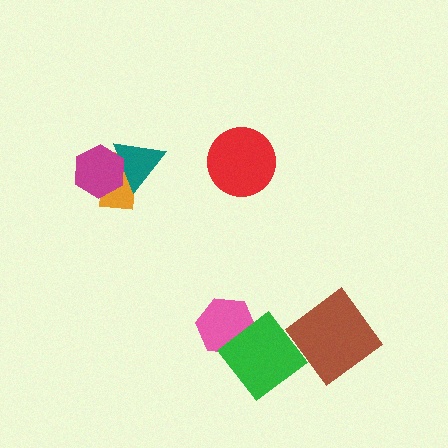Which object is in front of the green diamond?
The brown diamond is in front of the green diamond.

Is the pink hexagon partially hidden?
Yes, it is partially covered by another shape.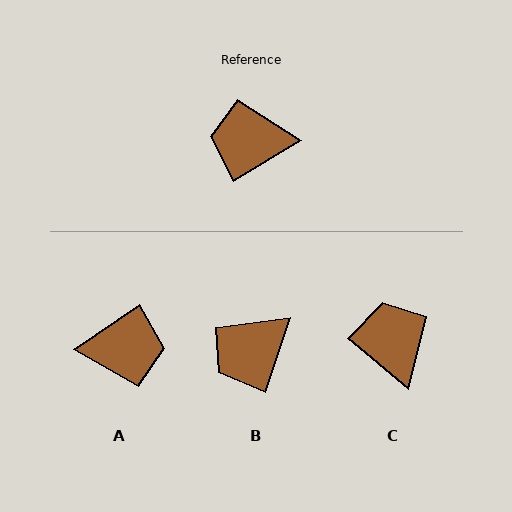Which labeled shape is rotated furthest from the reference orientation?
A, about 177 degrees away.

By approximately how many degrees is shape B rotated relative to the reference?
Approximately 41 degrees counter-clockwise.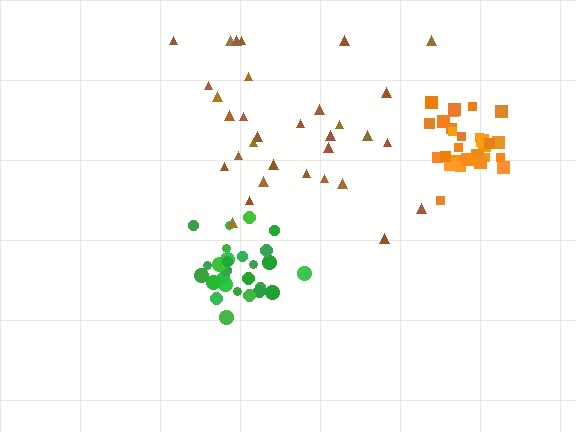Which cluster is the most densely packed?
Orange.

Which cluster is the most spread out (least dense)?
Brown.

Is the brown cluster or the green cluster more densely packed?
Green.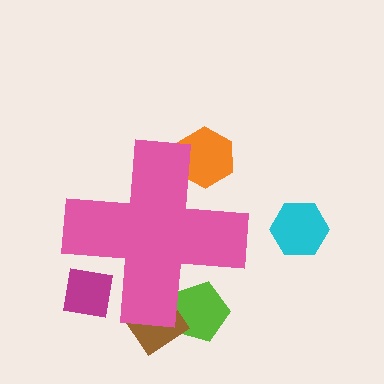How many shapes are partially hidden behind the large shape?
4 shapes are partially hidden.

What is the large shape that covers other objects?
A pink cross.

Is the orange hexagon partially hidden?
Yes, the orange hexagon is partially hidden behind the pink cross.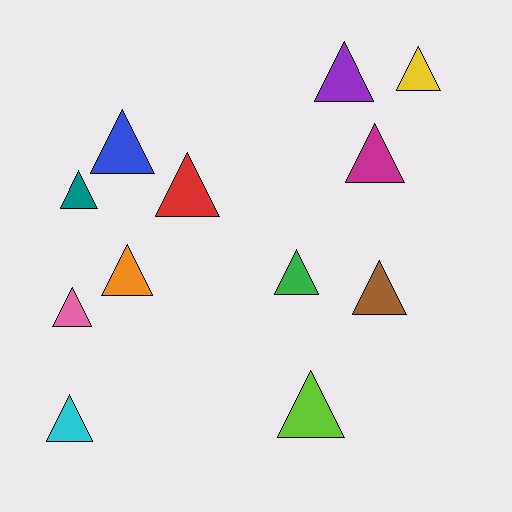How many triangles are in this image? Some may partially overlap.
There are 12 triangles.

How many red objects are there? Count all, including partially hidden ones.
There is 1 red object.